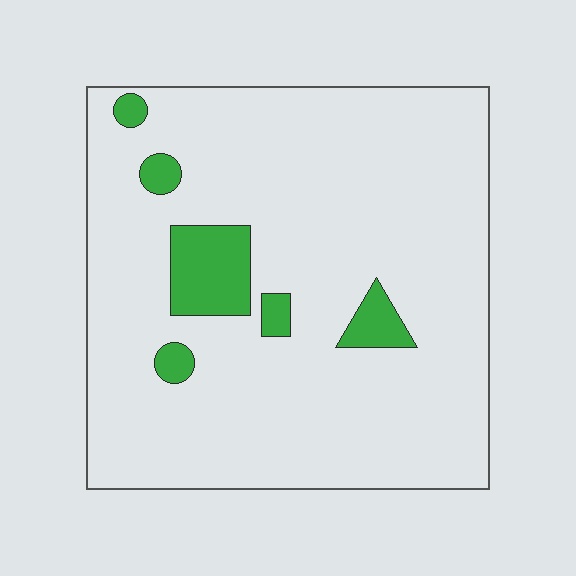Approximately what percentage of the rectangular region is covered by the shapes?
Approximately 10%.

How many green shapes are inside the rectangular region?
6.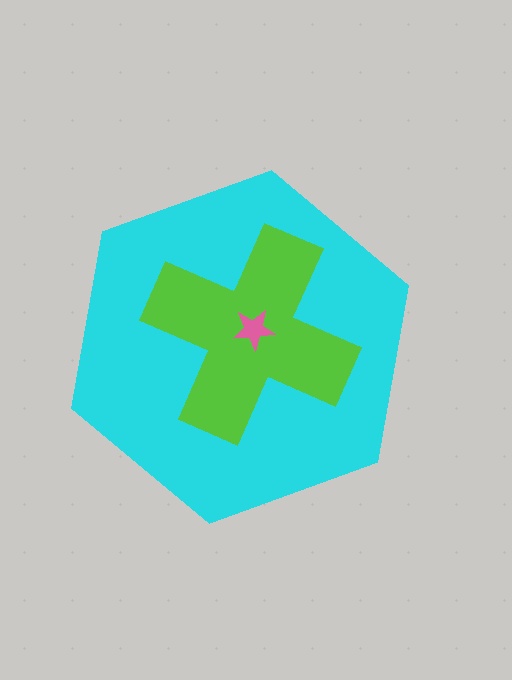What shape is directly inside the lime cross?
The pink star.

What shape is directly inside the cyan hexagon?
The lime cross.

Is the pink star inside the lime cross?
Yes.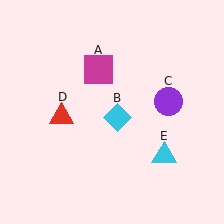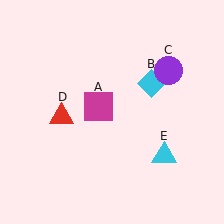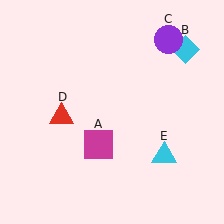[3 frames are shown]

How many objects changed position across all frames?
3 objects changed position: magenta square (object A), cyan diamond (object B), purple circle (object C).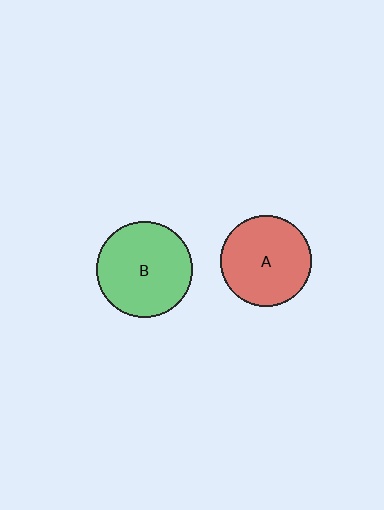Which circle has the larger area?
Circle B (green).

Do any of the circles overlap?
No, none of the circles overlap.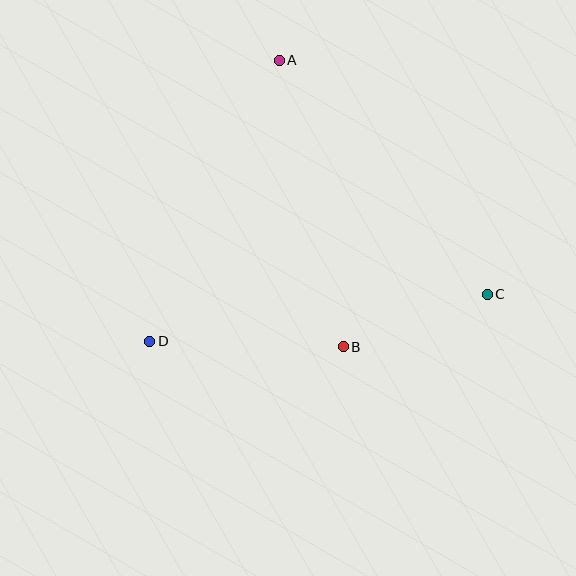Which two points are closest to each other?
Points B and C are closest to each other.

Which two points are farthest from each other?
Points C and D are farthest from each other.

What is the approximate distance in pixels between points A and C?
The distance between A and C is approximately 313 pixels.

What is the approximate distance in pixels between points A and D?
The distance between A and D is approximately 309 pixels.